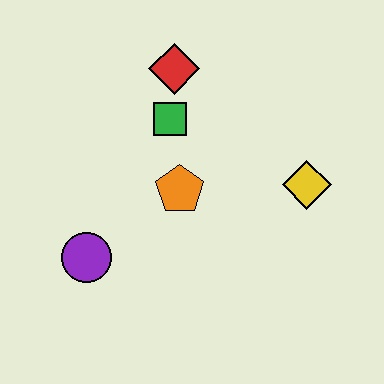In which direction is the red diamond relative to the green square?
The red diamond is above the green square.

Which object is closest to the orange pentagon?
The green square is closest to the orange pentagon.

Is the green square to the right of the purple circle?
Yes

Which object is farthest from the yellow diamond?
The purple circle is farthest from the yellow diamond.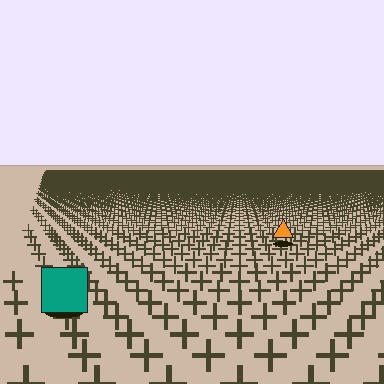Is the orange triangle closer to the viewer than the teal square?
No. The teal square is closer — you can tell from the texture gradient: the ground texture is coarser near it.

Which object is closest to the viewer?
The teal square is closest. The texture marks near it are larger and more spread out.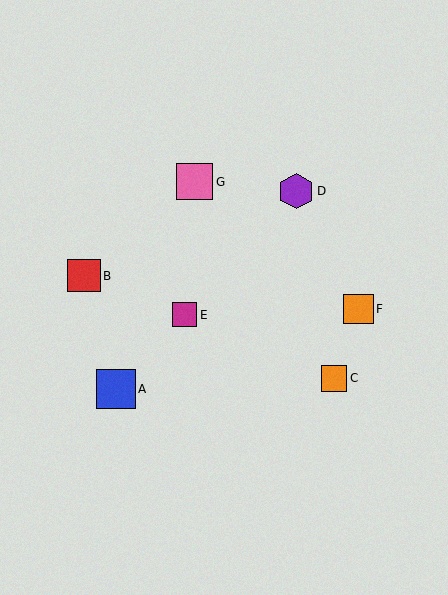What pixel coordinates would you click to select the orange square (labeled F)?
Click at (358, 309) to select the orange square F.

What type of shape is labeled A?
Shape A is a blue square.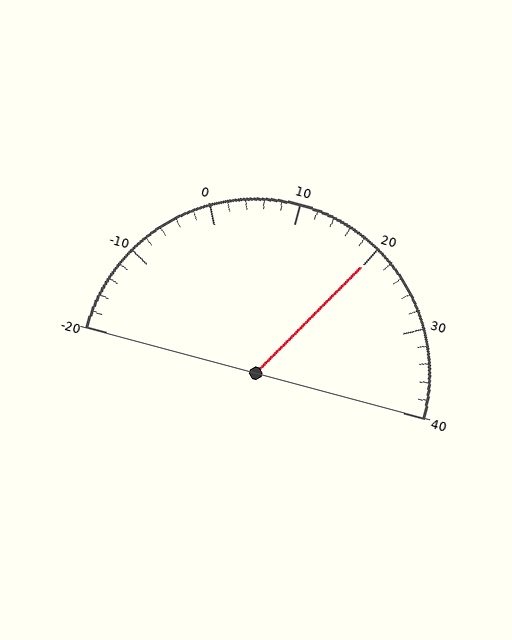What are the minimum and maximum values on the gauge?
The gauge ranges from -20 to 40.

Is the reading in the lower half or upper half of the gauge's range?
The reading is in the upper half of the range (-20 to 40).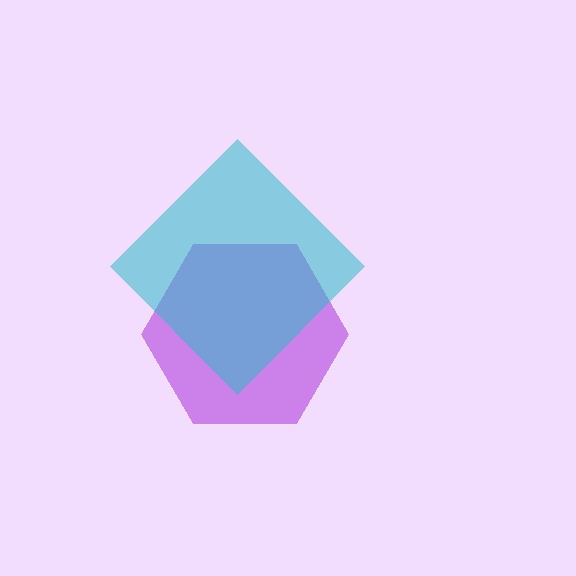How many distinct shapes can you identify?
There are 2 distinct shapes: a purple hexagon, a cyan diamond.